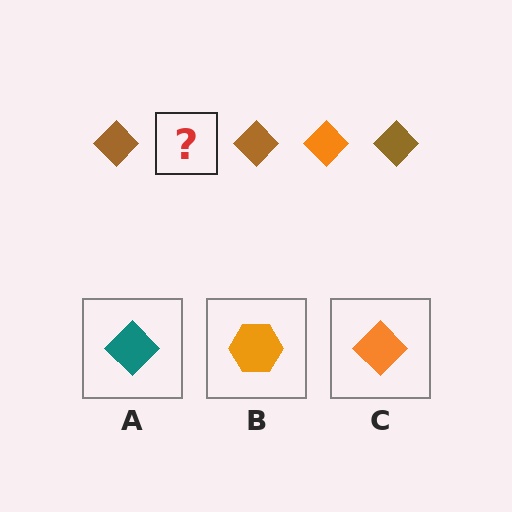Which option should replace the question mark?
Option C.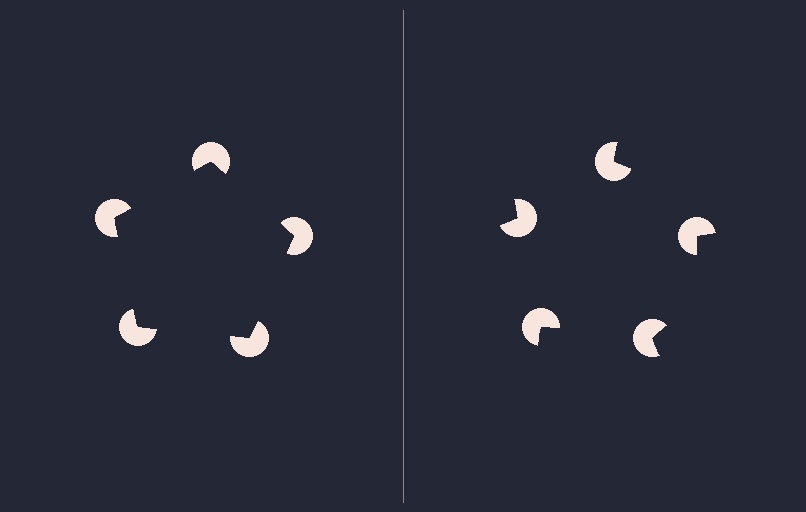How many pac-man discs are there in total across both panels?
10 — 5 on each side.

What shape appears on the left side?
An illusory pentagon.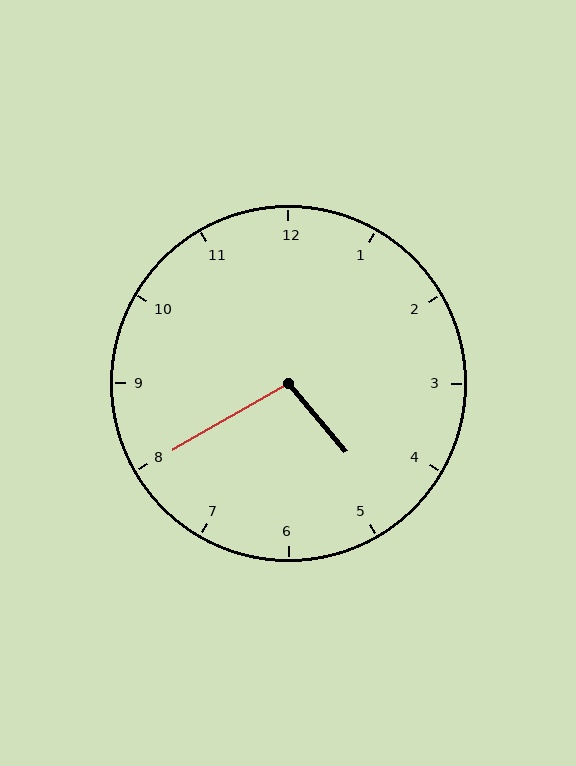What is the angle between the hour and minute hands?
Approximately 100 degrees.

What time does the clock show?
4:40.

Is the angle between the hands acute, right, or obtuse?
It is obtuse.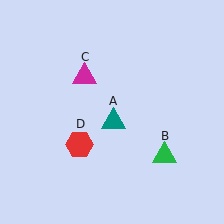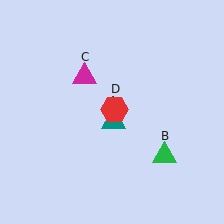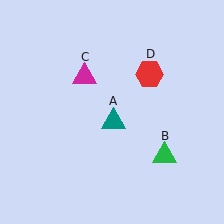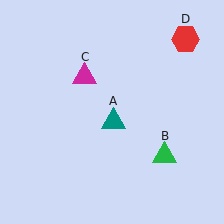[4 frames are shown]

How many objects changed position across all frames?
1 object changed position: red hexagon (object D).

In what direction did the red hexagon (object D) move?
The red hexagon (object D) moved up and to the right.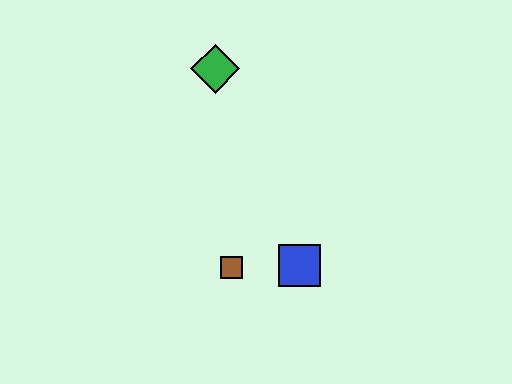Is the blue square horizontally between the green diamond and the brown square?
No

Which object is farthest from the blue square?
The green diamond is farthest from the blue square.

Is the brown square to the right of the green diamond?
Yes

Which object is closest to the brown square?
The blue square is closest to the brown square.